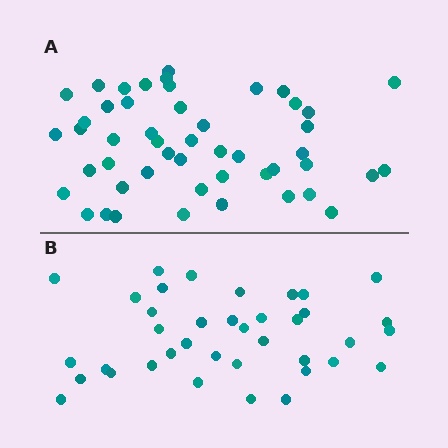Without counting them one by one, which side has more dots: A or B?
Region A (the top region) has more dots.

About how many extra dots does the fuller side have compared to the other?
Region A has roughly 12 or so more dots than region B.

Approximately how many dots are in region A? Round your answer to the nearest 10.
About 50 dots. (The exact count is 49, which rounds to 50.)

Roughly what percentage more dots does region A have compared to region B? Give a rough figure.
About 30% more.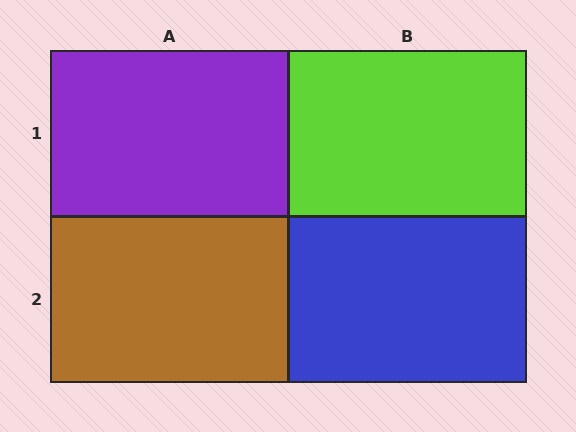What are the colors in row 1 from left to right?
Purple, lime.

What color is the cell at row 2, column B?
Blue.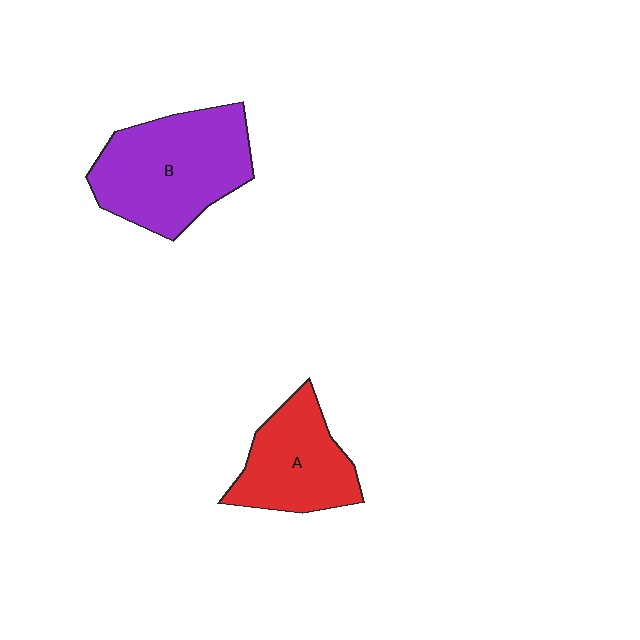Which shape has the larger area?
Shape B (purple).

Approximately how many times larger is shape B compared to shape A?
Approximately 1.4 times.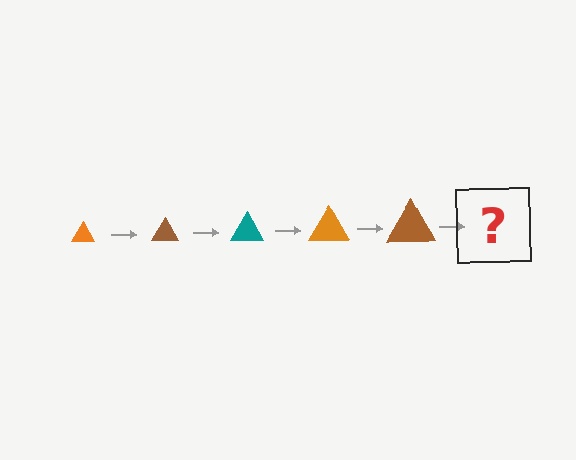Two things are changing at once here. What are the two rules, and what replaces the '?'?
The two rules are that the triangle grows larger each step and the color cycles through orange, brown, and teal. The '?' should be a teal triangle, larger than the previous one.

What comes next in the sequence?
The next element should be a teal triangle, larger than the previous one.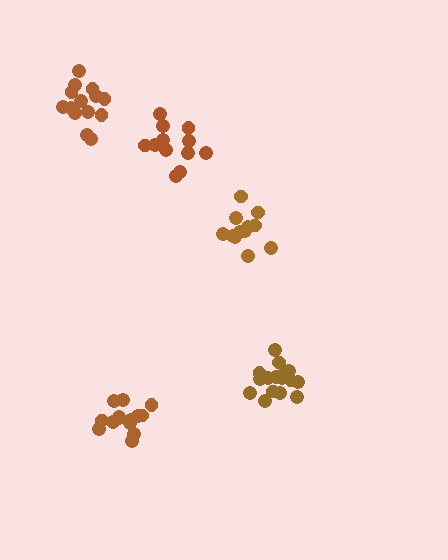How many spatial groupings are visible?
There are 5 spatial groupings.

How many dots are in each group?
Group 1: 13 dots, Group 2: 12 dots, Group 3: 14 dots, Group 4: 16 dots, Group 5: 14 dots (69 total).